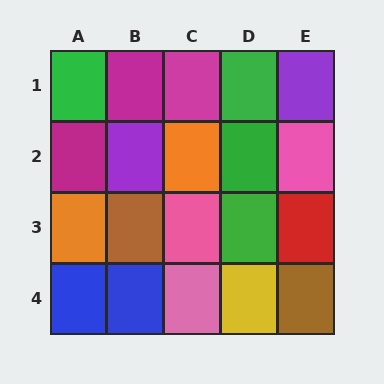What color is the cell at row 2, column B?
Purple.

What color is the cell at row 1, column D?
Green.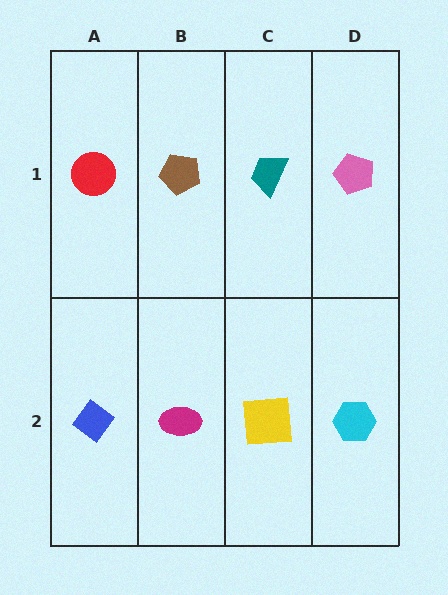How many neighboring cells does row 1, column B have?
3.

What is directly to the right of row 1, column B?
A teal trapezoid.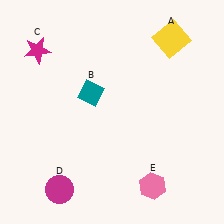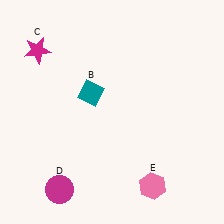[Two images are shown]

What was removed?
The yellow square (A) was removed in Image 2.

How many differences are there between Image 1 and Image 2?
There is 1 difference between the two images.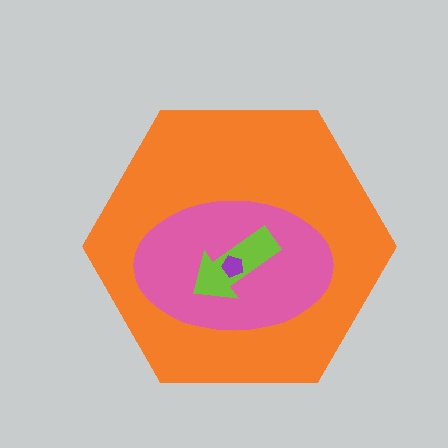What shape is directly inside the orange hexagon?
The pink ellipse.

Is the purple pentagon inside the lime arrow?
Yes.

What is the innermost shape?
The purple pentagon.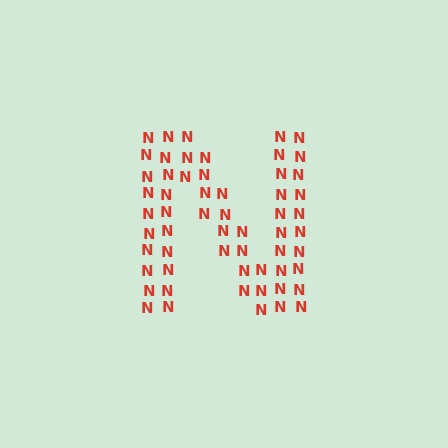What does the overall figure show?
The overall figure shows the letter N.